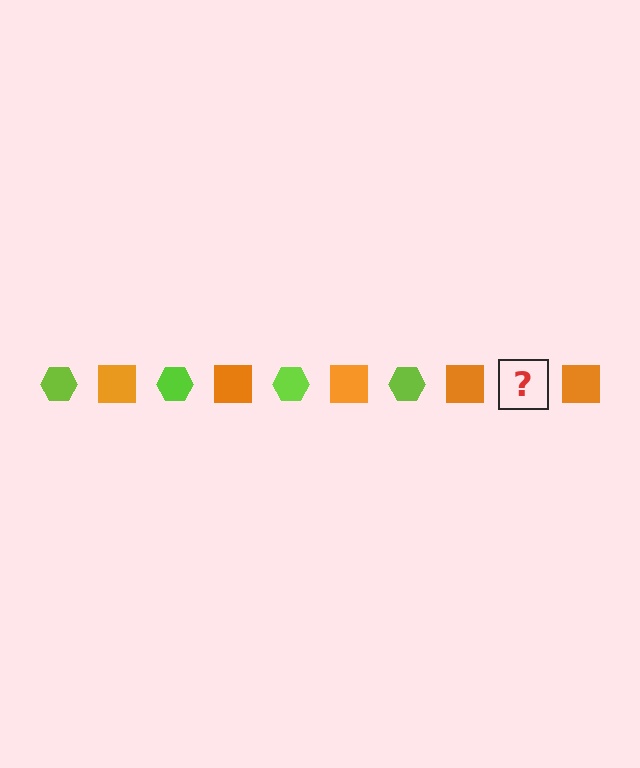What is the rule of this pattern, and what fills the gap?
The rule is that the pattern alternates between lime hexagon and orange square. The gap should be filled with a lime hexagon.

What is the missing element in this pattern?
The missing element is a lime hexagon.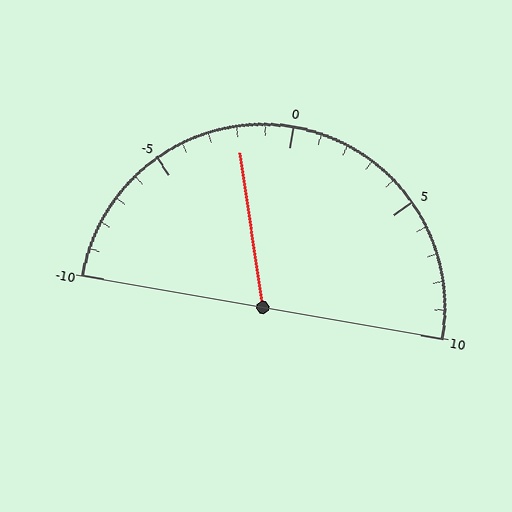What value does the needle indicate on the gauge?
The needle indicates approximately -2.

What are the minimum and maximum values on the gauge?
The gauge ranges from -10 to 10.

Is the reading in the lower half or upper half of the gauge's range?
The reading is in the lower half of the range (-10 to 10).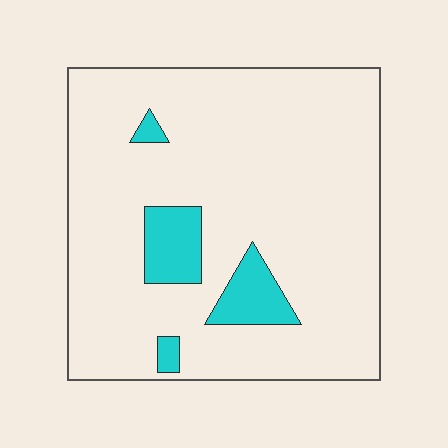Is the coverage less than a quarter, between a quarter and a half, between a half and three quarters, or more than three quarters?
Less than a quarter.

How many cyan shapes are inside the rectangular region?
4.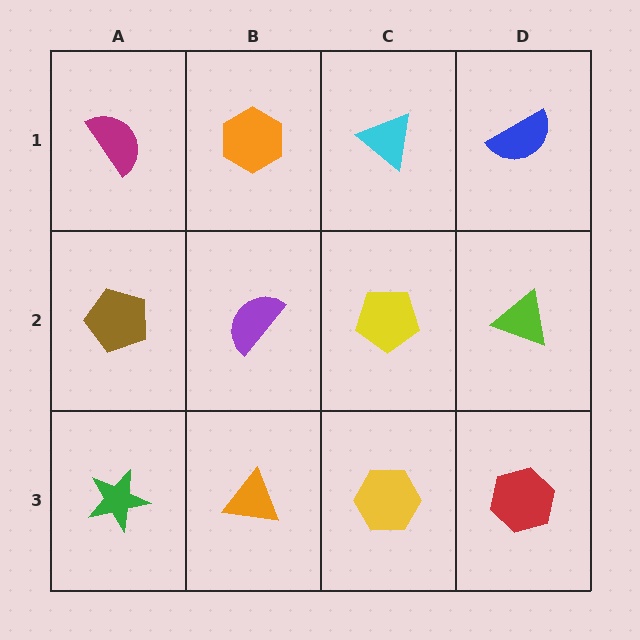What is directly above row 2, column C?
A cyan triangle.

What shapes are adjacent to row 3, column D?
A lime triangle (row 2, column D), a yellow hexagon (row 3, column C).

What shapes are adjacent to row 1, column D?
A lime triangle (row 2, column D), a cyan triangle (row 1, column C).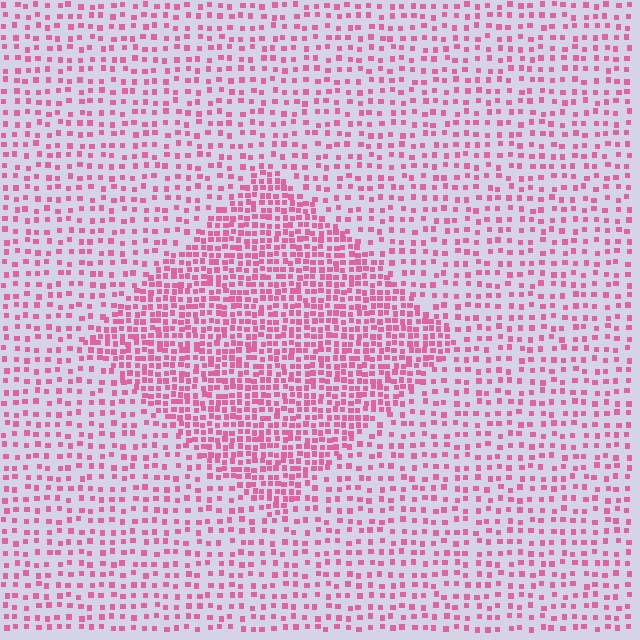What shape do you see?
I see a diamond.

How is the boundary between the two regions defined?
The boundary is defined by a change in element density (approximately 2.1x ratio). All elements are the same color, size, and shape.